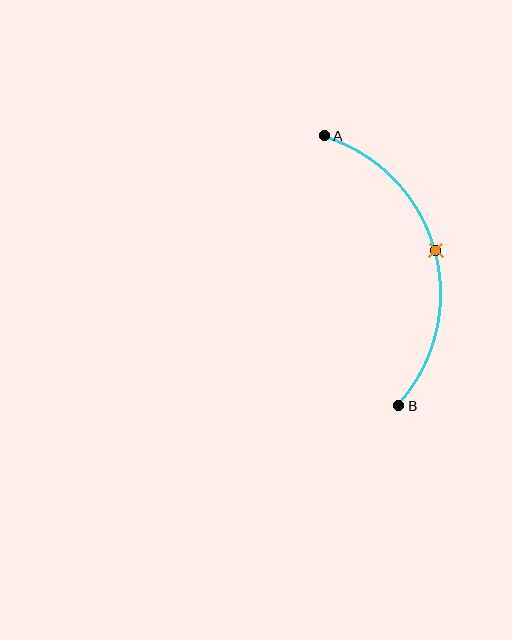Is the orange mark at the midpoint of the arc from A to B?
Yes. The orange mark lies on the arc at equal arc-length from both A and B — it is the arc midpoint.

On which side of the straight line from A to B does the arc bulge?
The arc bulges to the right of the straight line connecting A and B.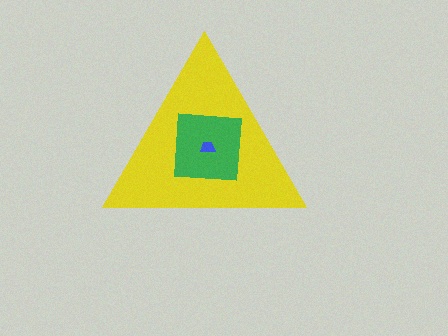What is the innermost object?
The blue trapezoid.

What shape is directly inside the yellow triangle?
The green square.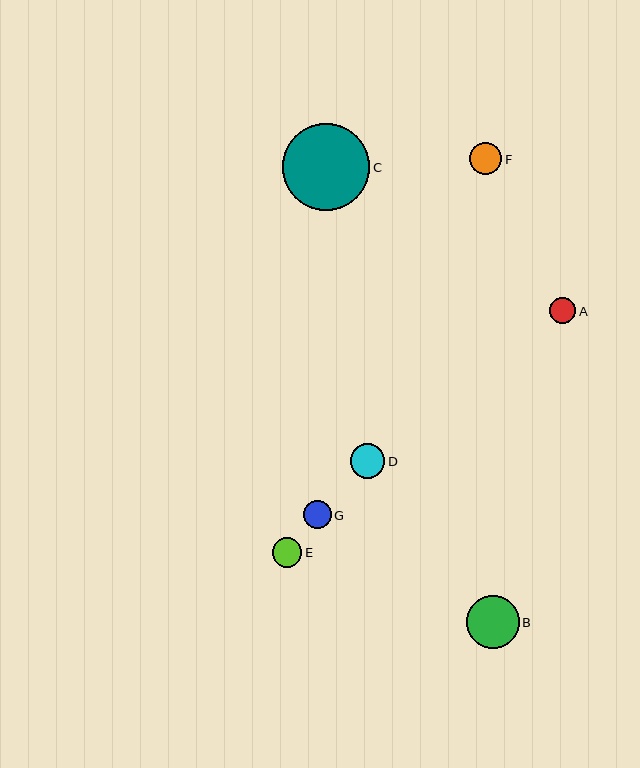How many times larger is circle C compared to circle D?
Circle C is approximately 2.5 times the size of circle D.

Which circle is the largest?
Circle C is the largest with a size of approximately 87 pixels.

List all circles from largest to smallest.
From largest to smallest: C, B, D, F, E, G, A.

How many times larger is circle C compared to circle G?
Circle C is approximately 3.1 times the size of circle G.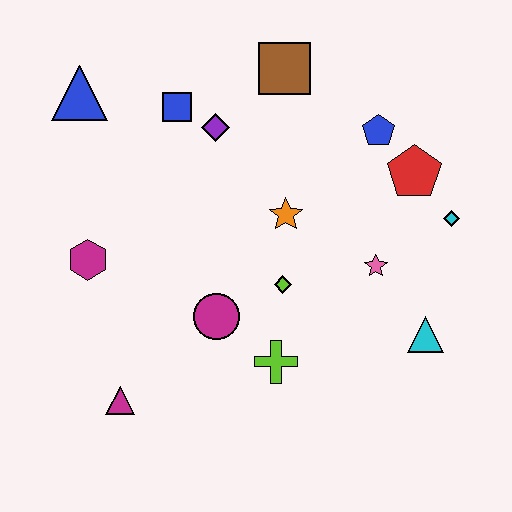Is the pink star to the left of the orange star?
No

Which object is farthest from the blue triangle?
The cyan triangle is farthest from the blue triangle.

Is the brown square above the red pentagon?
Yes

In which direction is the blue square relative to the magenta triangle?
The blue square is above the magenta triangle.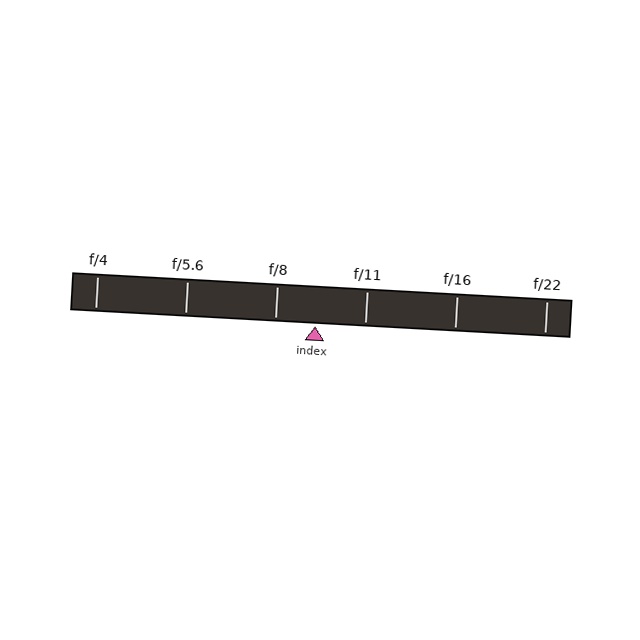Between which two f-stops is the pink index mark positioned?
The index mark is between f/8 and f/11.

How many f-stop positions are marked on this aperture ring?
There are 6 f-stop positions marked.